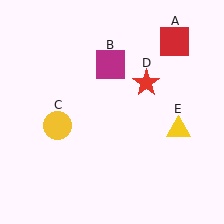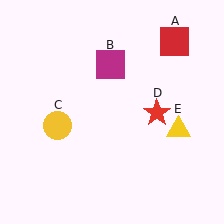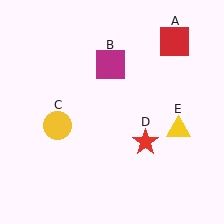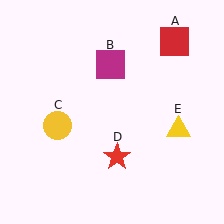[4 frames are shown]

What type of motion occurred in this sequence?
The red star (object D) rotated clockwise around the center of the scene.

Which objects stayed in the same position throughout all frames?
Red square (object A) and magenta square (object B) and yellow circle (object C) and yellow triangle (object E) remained stationary.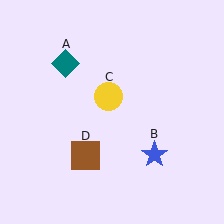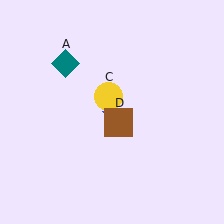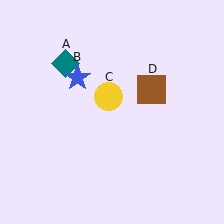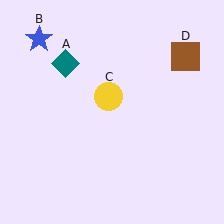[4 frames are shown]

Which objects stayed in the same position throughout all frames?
Teal diamond (object A) and yellow circle (object C) remained stationary.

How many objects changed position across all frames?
2 objects changed position: blue star (object B), brown square (object D).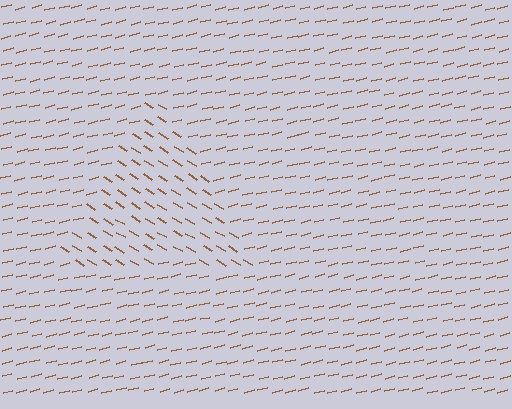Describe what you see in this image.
The image is filled with small brown line segments. A triangle region in the image has lines oriented differently from the surrounding lines, creating a visible texture boundary.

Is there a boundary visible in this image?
Yes, there is a texture boundary formed by a change in line orientation.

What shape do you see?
I see a triangle.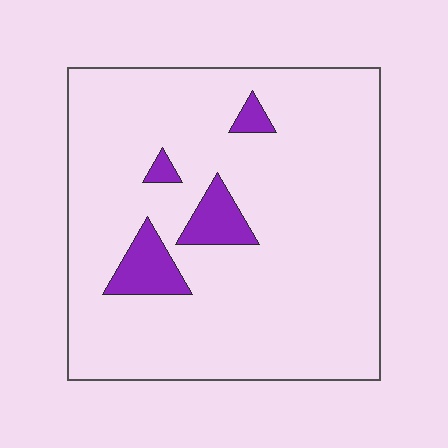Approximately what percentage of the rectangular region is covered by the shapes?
Approximately 10%.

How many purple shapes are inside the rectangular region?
4.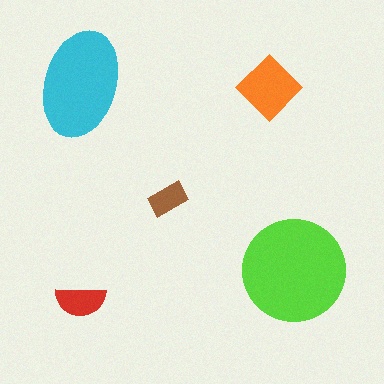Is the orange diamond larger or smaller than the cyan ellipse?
Smaller.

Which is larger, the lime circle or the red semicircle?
The lime circle.